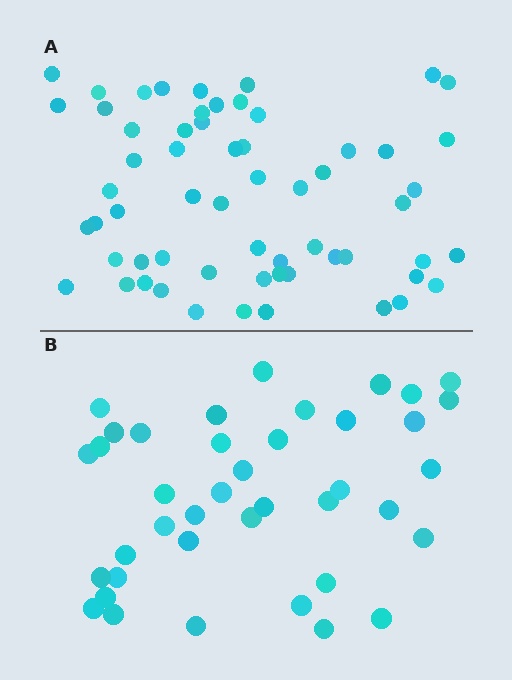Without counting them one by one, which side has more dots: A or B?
Region A (the top region) has more dots.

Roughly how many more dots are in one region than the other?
Region A has approximately 20 more dots than region B.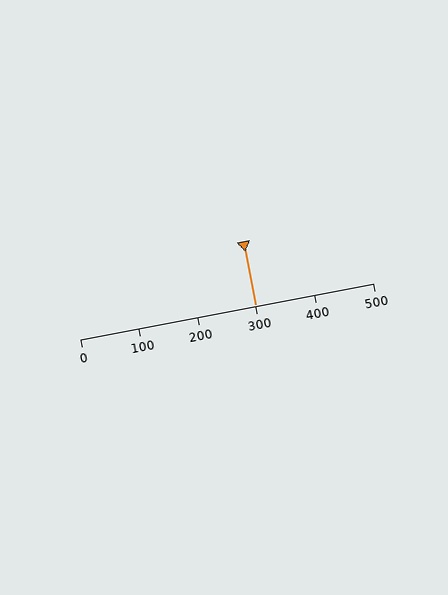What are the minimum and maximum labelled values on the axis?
The axis runs from 0 to 500.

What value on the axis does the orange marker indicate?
The marker indicates approximately 300.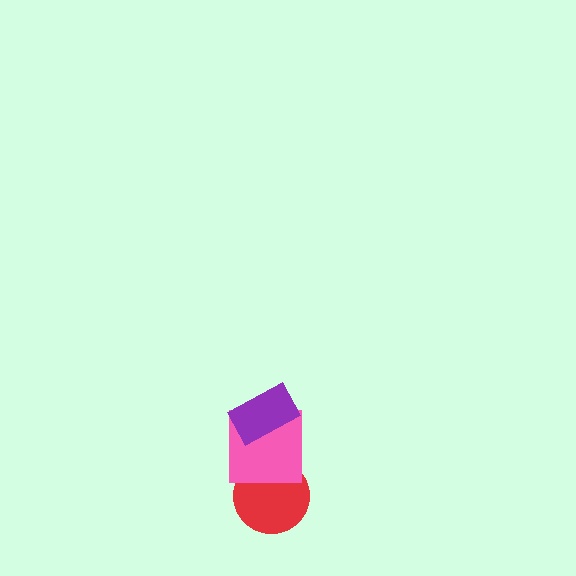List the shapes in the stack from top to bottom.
From top to bottom: the purple rectangle, the pink square, the red circle.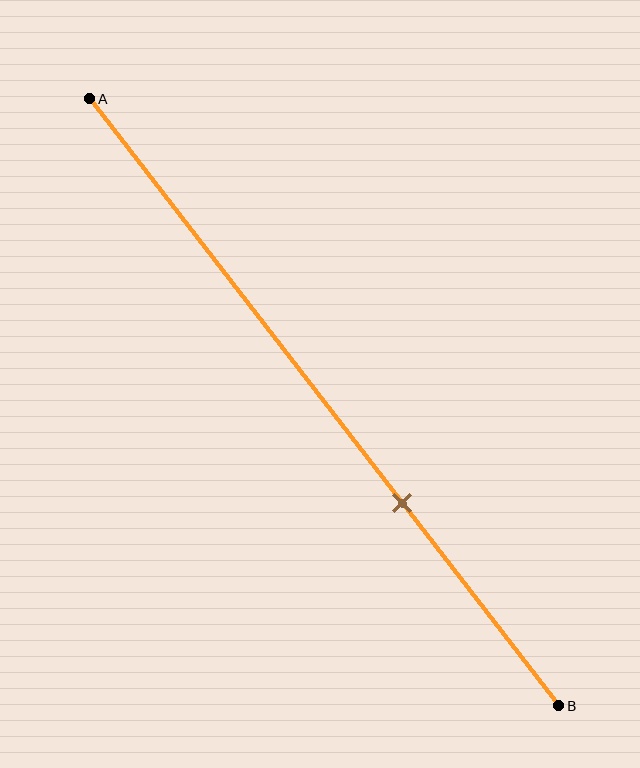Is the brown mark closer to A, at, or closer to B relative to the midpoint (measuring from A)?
The brown mark is closer to point B than the midpoint of segment AB.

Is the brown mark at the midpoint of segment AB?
No, the mark is at about 65% from A, not at the 50% midpoint.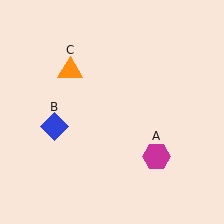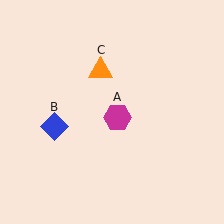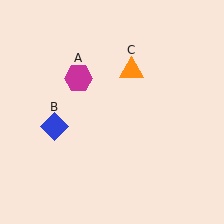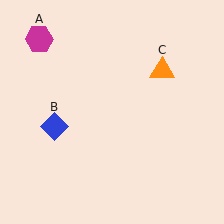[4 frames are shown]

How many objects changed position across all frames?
2 objects changed position: magenta hexagon (object A), orange triangle (object C).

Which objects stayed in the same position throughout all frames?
Blue diamond (object B) remained stationary.